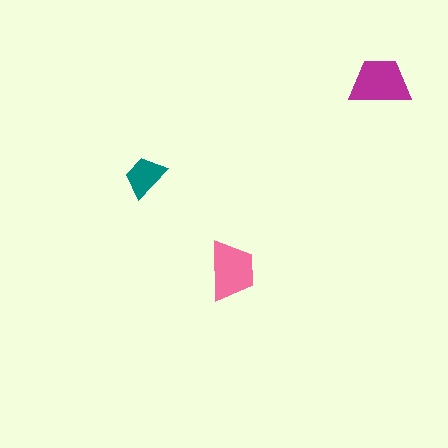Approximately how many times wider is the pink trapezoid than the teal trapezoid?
About 1.5 times wider.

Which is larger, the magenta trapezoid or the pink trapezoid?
The magenta one.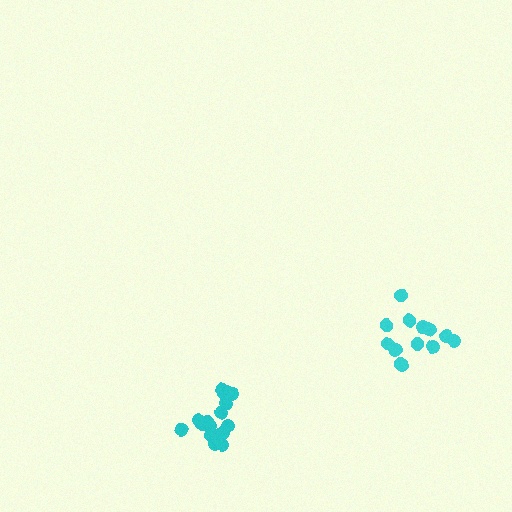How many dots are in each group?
Group 1: 13 dots, Group 2: 19 dots (32 total).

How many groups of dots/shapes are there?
There are 2 groups.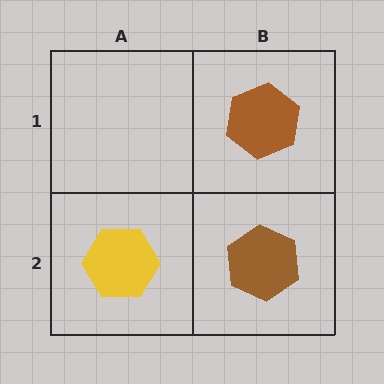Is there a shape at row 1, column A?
No, that cell is empty.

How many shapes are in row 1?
1 shape.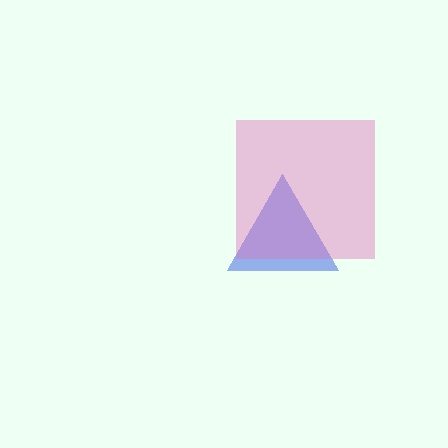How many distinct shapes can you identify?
There are 2 distinct shapes: a blue triangle, a pink square.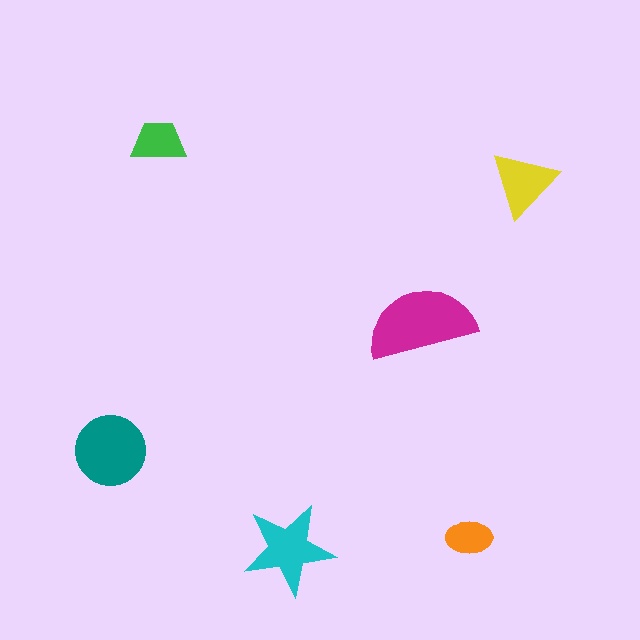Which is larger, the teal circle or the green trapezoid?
The teal circle.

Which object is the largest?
The magenta semicircle.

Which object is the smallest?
The orange ellipse.